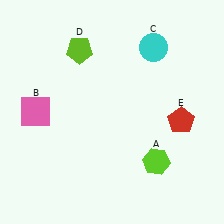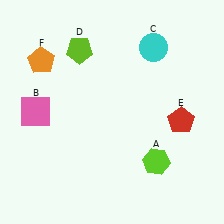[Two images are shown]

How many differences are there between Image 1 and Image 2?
There is 1 difference between the two images.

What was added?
An orange pentagon (F) was added in Image 2.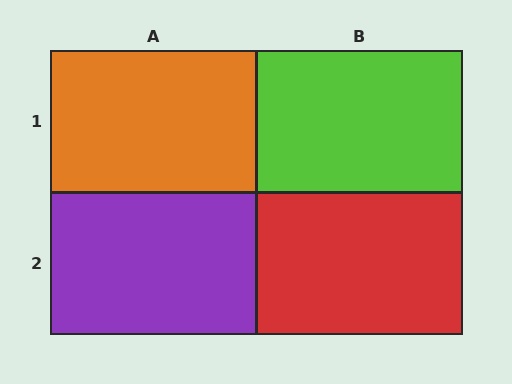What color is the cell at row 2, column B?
Red.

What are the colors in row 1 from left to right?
Orange, lime.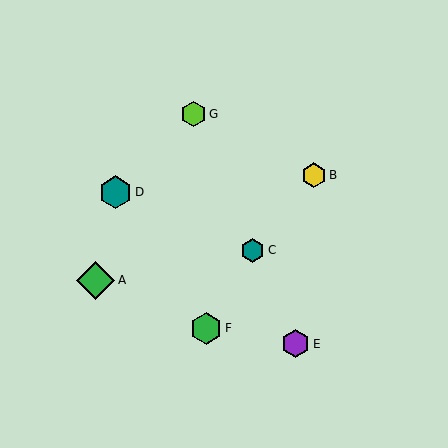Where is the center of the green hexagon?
The center of the green hexagon is at (206, 328).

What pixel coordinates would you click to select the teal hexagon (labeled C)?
Click at (253, 250) to select the teal hexagon C.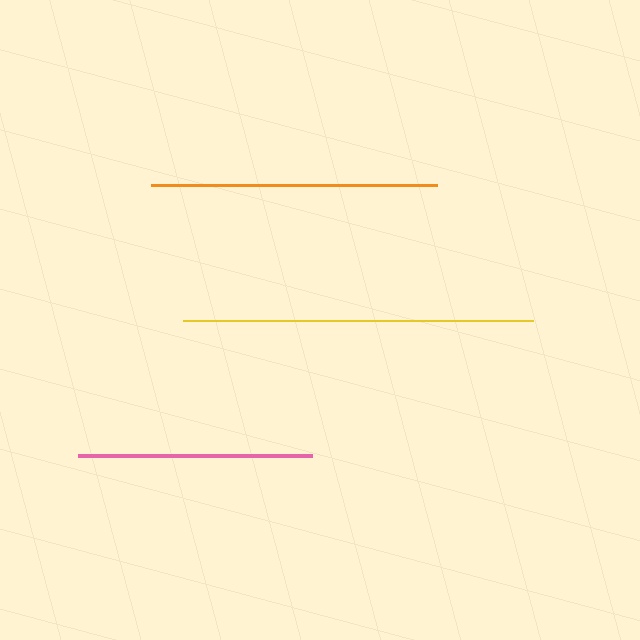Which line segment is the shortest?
The pink line is the shortest at approximately 233 pixels.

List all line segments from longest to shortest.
From longest to shortest: yellow, orange, pink.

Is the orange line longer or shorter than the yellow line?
The yellow line is longer than the orange line.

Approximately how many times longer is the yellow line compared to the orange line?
The yellow line is approximately 1.2 times the length of the orange line.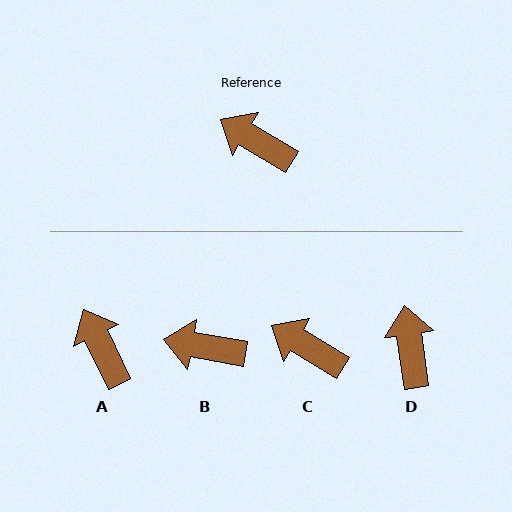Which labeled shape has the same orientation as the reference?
C.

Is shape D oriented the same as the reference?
No, it is off by about 51 degrees.